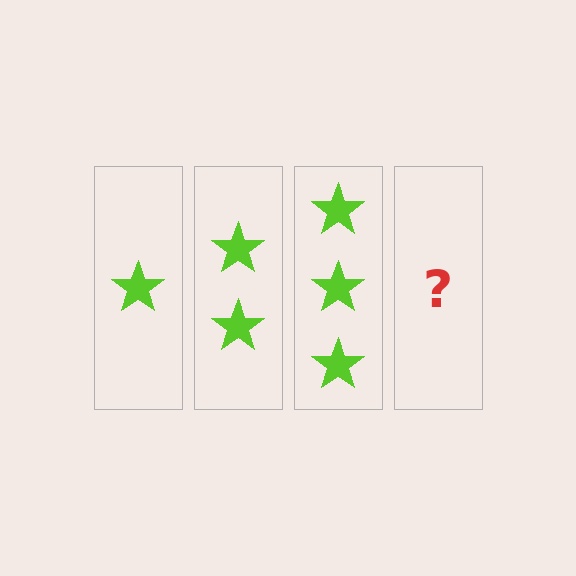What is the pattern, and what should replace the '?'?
The pattern is that each step adds one more star. The '?' should be 4 stars.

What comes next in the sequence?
The next element should be 4 stars.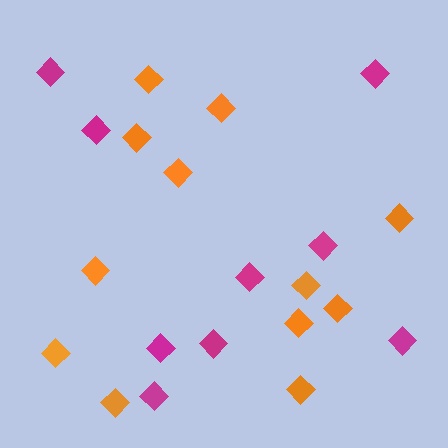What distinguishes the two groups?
There are 2 groups: one group of magenta diamonds (9) and one group of orange diamonds (12).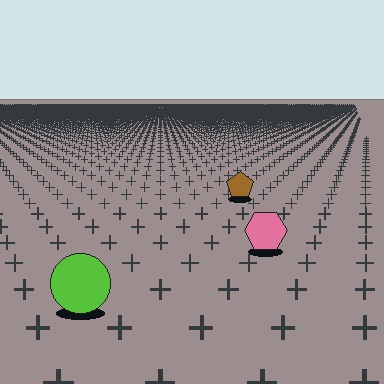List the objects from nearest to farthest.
From nearest to farthest: the lime circle, the pink hexagon, the brown pentagon.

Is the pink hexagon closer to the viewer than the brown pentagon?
Yes. The pink hexagon is closer — you can tell from the texture gradient: the ground texture is coarser near it.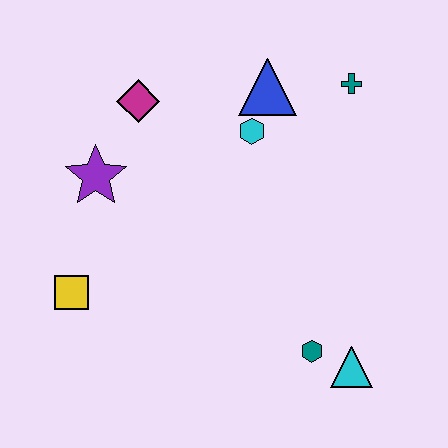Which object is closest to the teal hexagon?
The cyan triangle is closest to the teal hexagon.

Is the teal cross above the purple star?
Yes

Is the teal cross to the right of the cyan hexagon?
Yes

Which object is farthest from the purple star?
The cyan triangle is farthest from the purple star.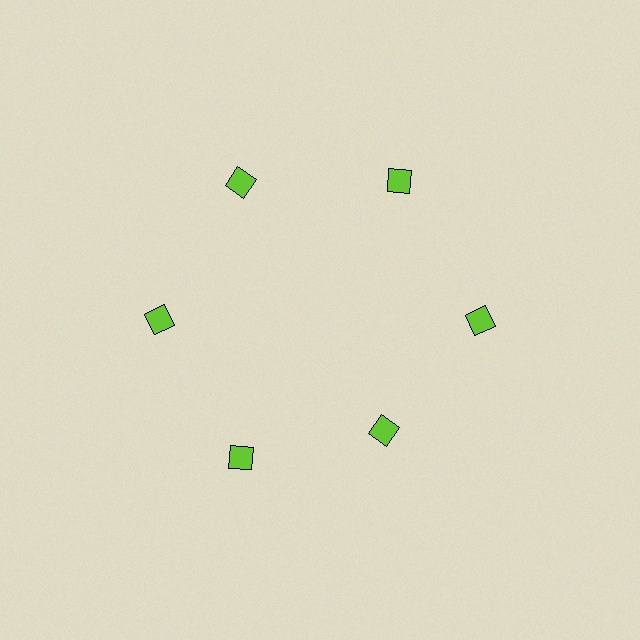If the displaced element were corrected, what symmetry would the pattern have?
It would have 6-fold rotational symmetry — the pattern would map onto itself every 60 degrees.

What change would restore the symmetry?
The symmetry would be restored by moving it outward, back onto the ring so that all 6 squares sit at equal angles and equal distance from the center.